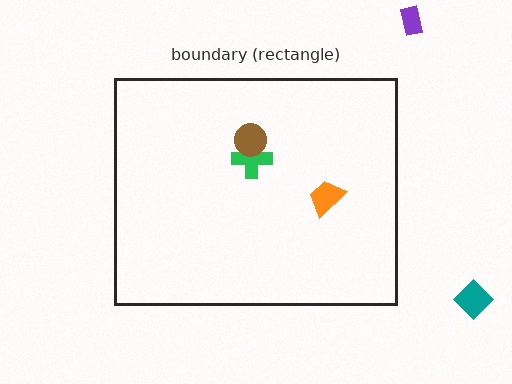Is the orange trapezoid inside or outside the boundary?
Inside.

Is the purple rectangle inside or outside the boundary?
Outside.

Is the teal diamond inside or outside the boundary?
Outside.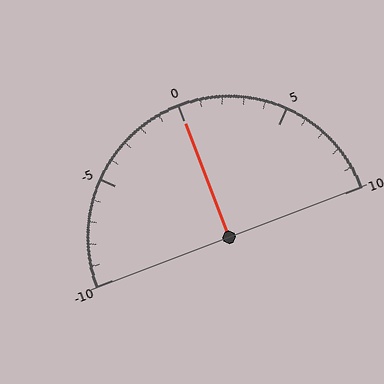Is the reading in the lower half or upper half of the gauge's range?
The reading is in the upper half of the range (-10 to 10).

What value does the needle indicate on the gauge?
The needle indicates approximately 0.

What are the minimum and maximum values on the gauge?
The gauge ranges from -10 to 10.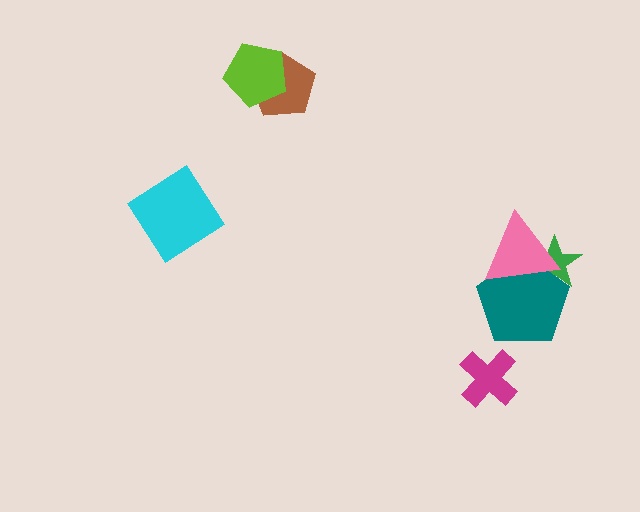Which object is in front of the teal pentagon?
The pink triangle is in front of the teal pentagon.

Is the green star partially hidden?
Yes, it is partially covered by another shape.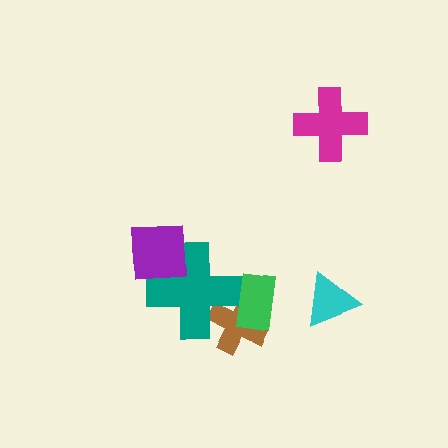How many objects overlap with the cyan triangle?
0 objects overlap with the cyan triangle.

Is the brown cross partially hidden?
Yes, it is partially covered by another shape.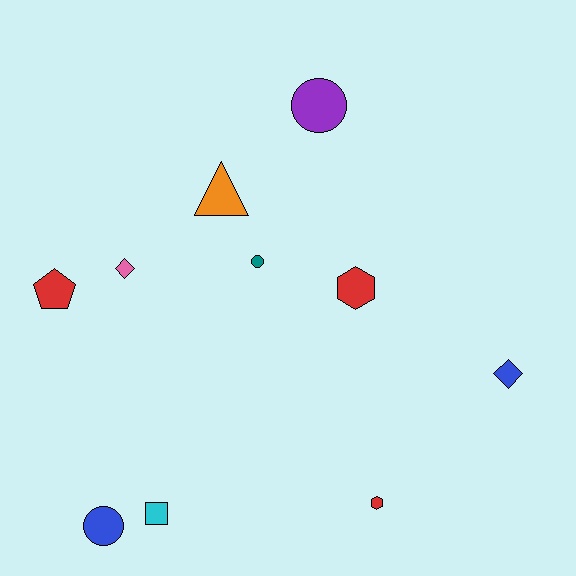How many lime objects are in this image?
There are no lime objects.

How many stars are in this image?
There are no stars.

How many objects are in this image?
There are 10 objects.